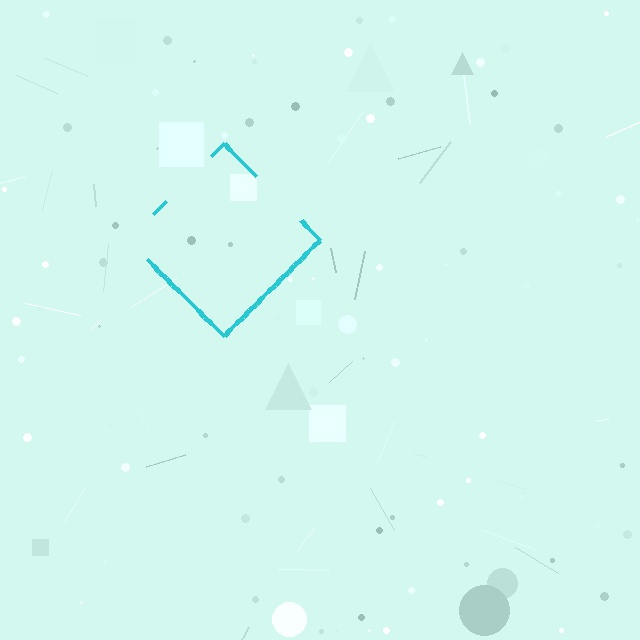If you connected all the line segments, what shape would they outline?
They would outline a diamond.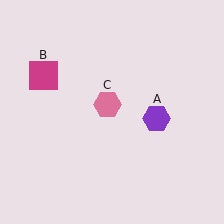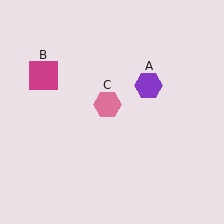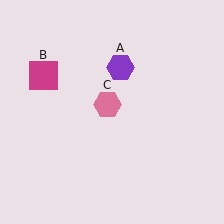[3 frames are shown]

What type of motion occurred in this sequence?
The purple hexagon (object A) rotated counterclockwise around the center of the scene.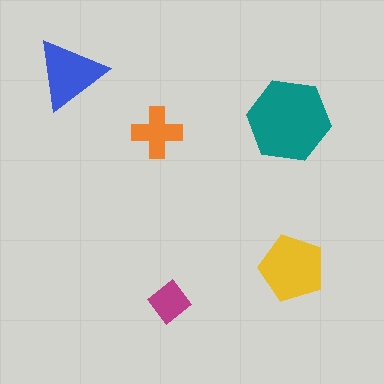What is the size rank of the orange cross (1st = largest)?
4th.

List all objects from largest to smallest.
The teal hexagon, the yellow pentagon, the blue triangle, the orange cross, the magenta diamond.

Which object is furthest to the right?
The yellow pentagon is rightmost.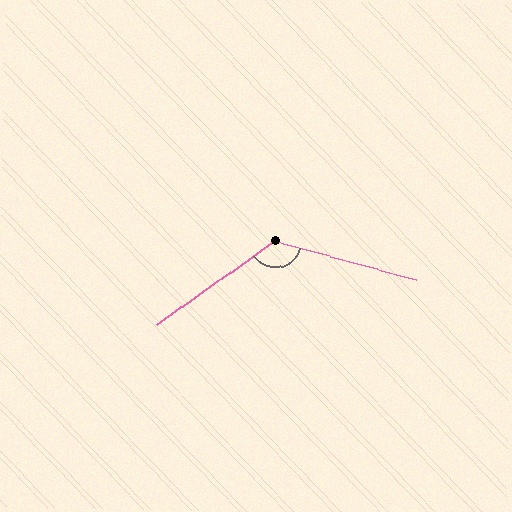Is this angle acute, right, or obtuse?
It is obtuse.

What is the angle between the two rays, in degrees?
Approximately 129 degrees.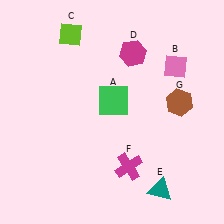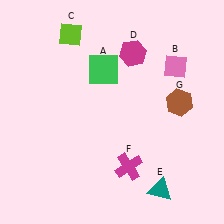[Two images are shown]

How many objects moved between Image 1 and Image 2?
1 object moved between the two images.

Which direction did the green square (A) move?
The green square (A) moved up.